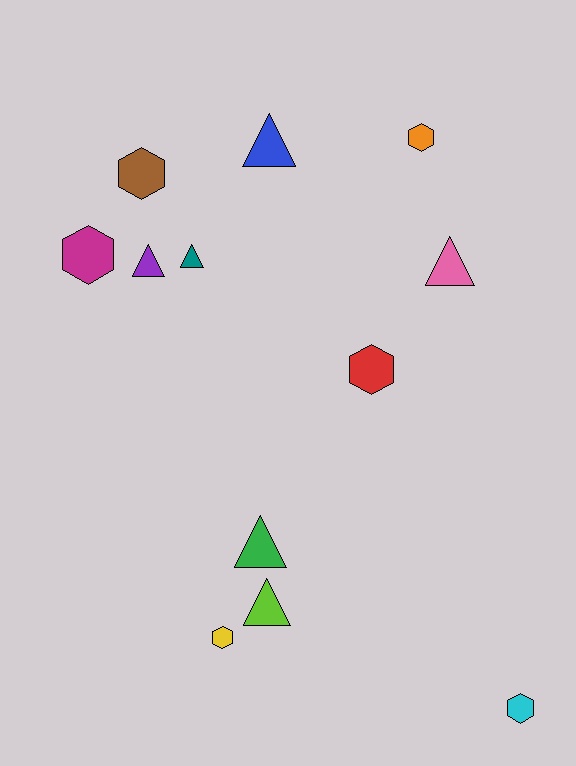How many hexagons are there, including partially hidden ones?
There are 6 hexagons.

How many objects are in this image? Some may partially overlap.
There are 12 objects.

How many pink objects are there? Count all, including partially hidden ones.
There is 1 pink object.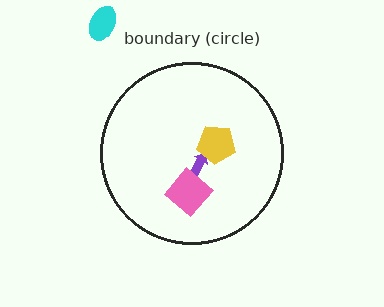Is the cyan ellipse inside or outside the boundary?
Outside.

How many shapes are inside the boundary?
3 inside, 1 outside.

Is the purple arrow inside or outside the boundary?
Inside.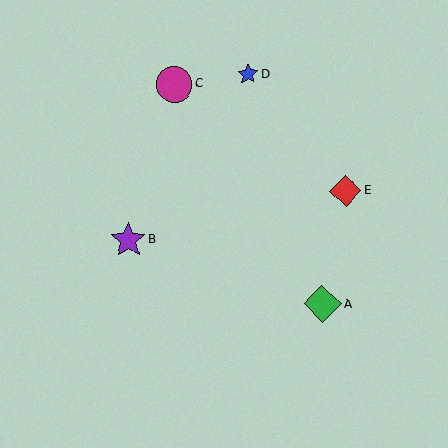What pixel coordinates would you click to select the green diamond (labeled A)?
Click at (322, 304) to select the green diamond A.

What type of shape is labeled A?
Shape A is a green diamond.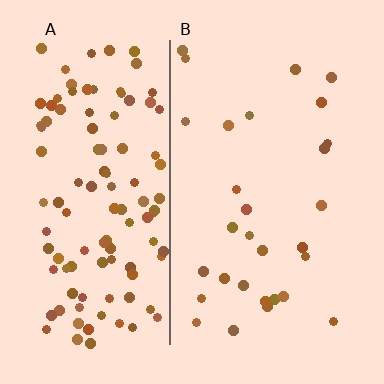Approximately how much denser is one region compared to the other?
Approximately 3.9× — region A over region B.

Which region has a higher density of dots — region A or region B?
A (the left).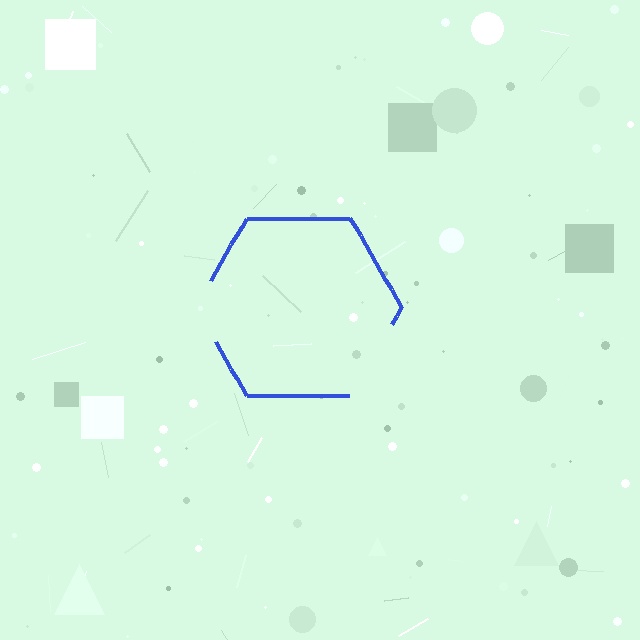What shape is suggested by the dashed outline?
The dashed outline suggests a hexagon.